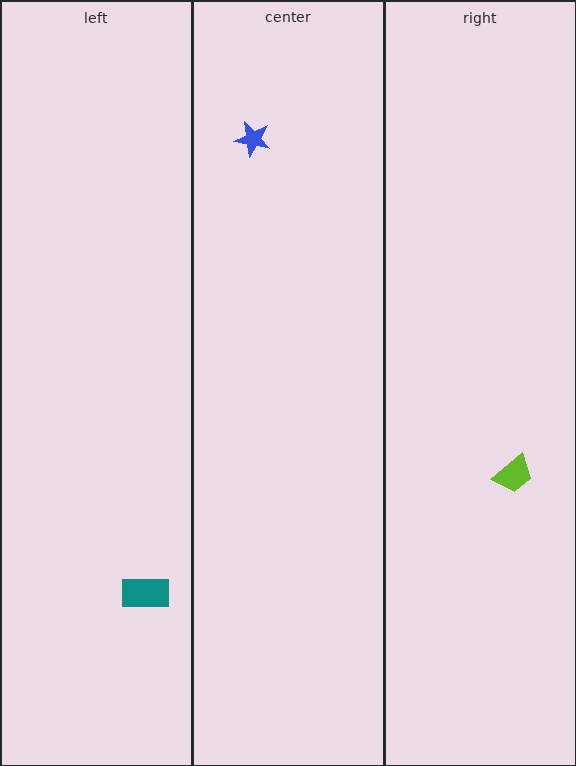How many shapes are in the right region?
1.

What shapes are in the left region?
The teal rectangle.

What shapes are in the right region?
The lime trapezoid.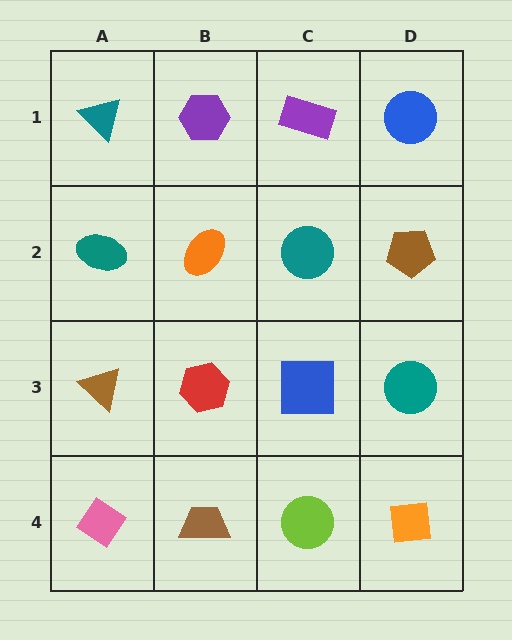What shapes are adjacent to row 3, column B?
An orange ellipse (row 2, column B), a brown trapezoid (row 4, column B), a brown triangle (row 3, column A), a blue square (row 3, column C).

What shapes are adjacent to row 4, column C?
A blue square (row 3, column C), a brown trapezoid (row 4, column B), an orange square (row 4, column D).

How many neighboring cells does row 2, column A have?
3.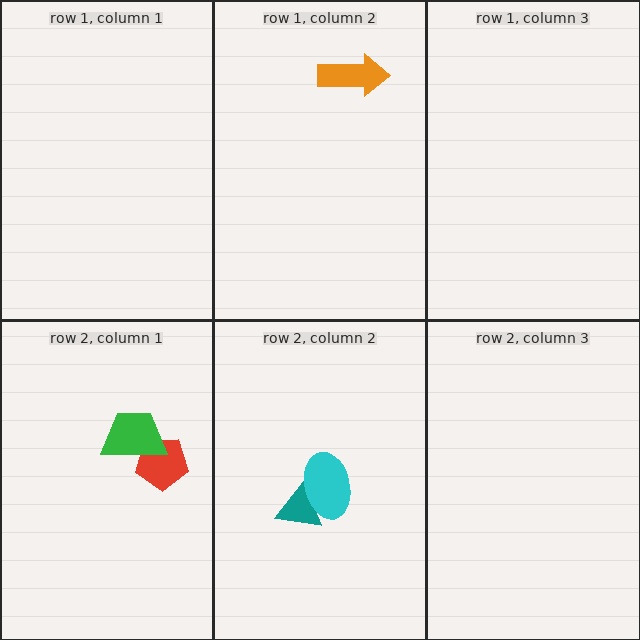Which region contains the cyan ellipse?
The row 2, column 2 region.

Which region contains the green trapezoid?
The row 2, column 1 region.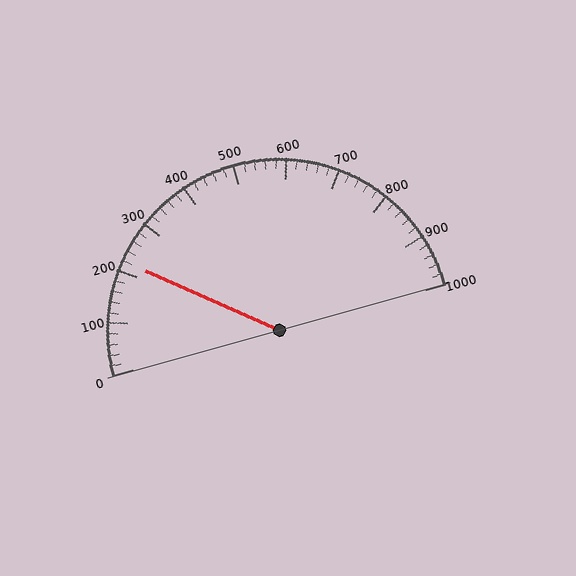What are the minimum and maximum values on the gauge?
The gauge ranges from 0 to 1000.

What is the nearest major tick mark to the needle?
The nearest major tick mark is 200.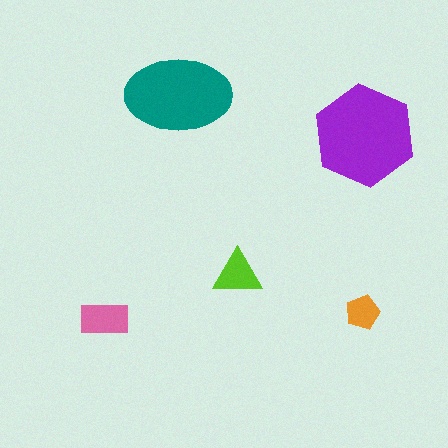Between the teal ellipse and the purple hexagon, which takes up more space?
The purple hexagon.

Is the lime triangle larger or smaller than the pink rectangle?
Smaller.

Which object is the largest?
The purple hexagon.